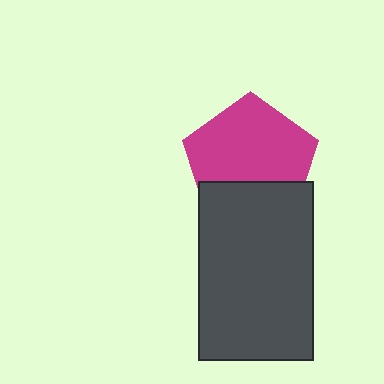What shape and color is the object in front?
The object in front is a dark gray rectangle.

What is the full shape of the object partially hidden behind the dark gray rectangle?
The partially hidden object is a magenta pentagon.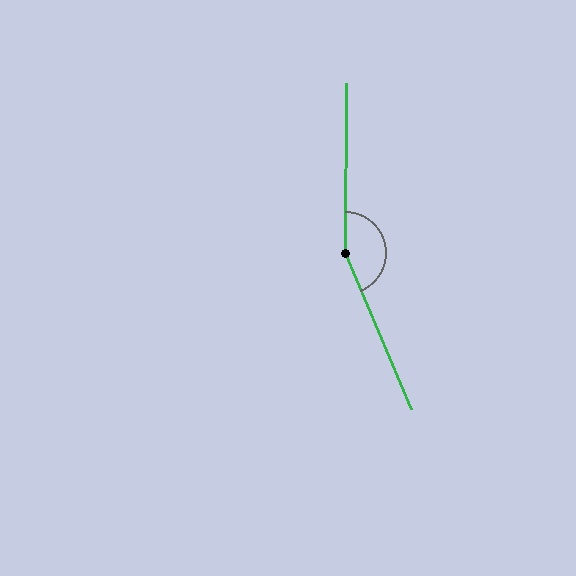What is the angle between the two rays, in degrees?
Approximately 157 degrees.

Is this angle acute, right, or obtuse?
It is obtuse.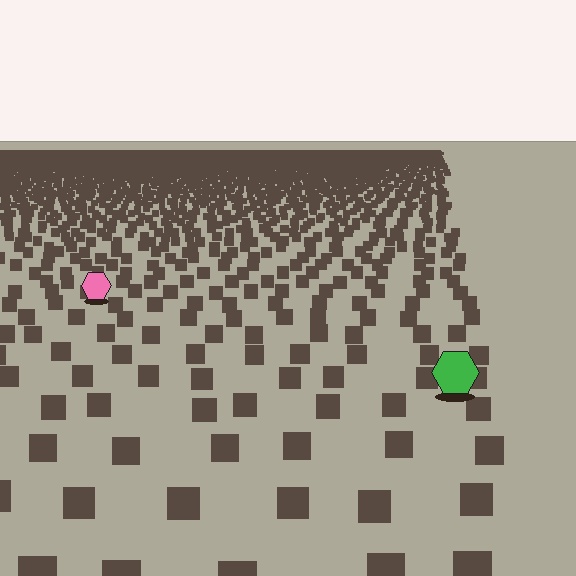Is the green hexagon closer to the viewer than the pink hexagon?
Yes. The green hexagon is closer — you can tell from the texture gradient: the ground texture is coarser near it.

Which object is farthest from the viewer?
The pink hexagon is farthest from the viewer. It appears smaller and the ground texture around it is denser.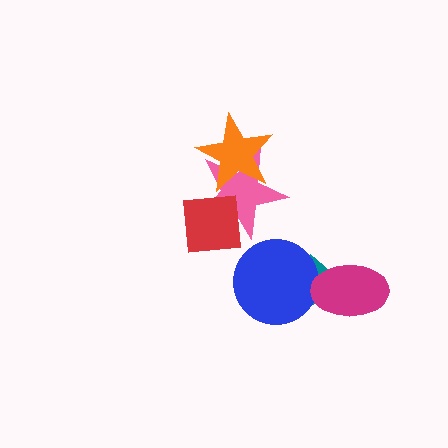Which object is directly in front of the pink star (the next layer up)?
The red square is directly in front of the pink star.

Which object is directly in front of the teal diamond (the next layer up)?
The blue circle is directly in front of the teal diamond.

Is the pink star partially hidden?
Yes, it is partially covered by another shape.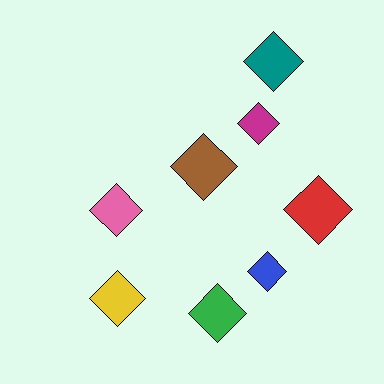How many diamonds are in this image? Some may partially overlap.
There are 8 diamonds.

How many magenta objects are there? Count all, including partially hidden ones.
There is 1 magenta object.